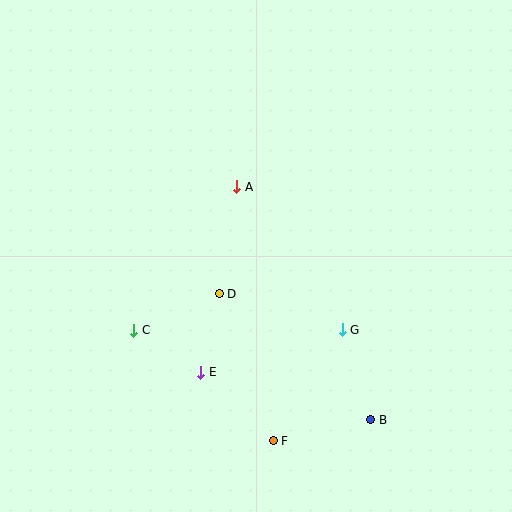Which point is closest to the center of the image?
Point D at (219, 294) is closest to the center.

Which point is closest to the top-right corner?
Point A is closest to the top-right corner.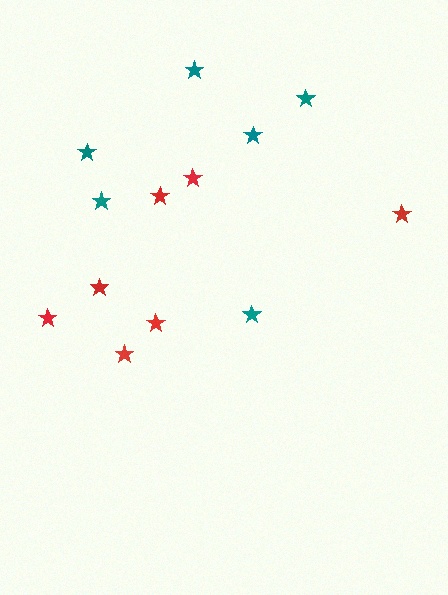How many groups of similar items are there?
There are 2 groups: one group of red stars (7) and one group of teal stars (6).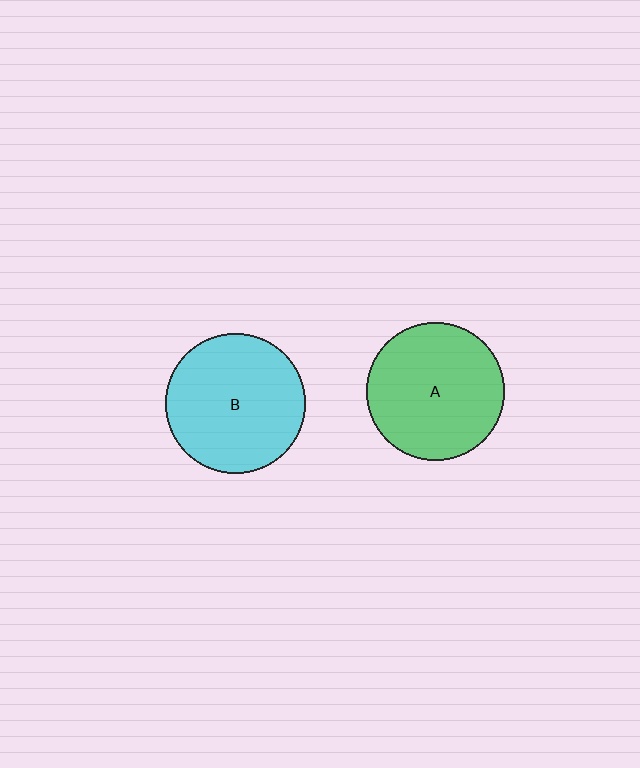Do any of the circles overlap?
No, none of the circles overlap.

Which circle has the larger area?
Circle B (cyan).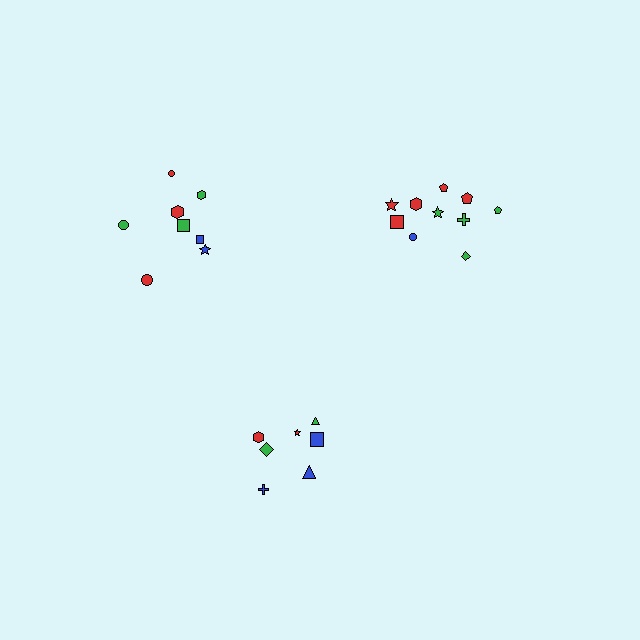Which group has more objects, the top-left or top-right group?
The top-right group.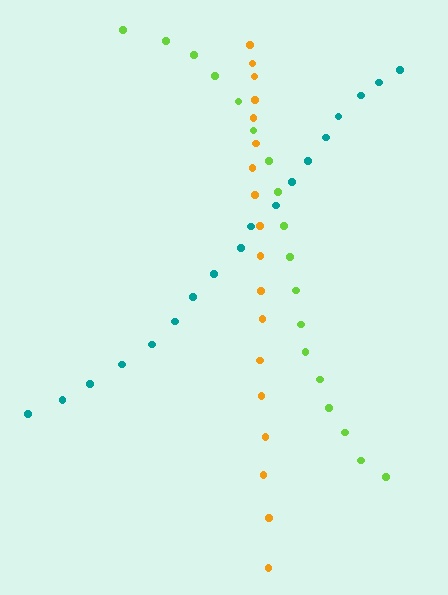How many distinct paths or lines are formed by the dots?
There are 3 distinct paths.